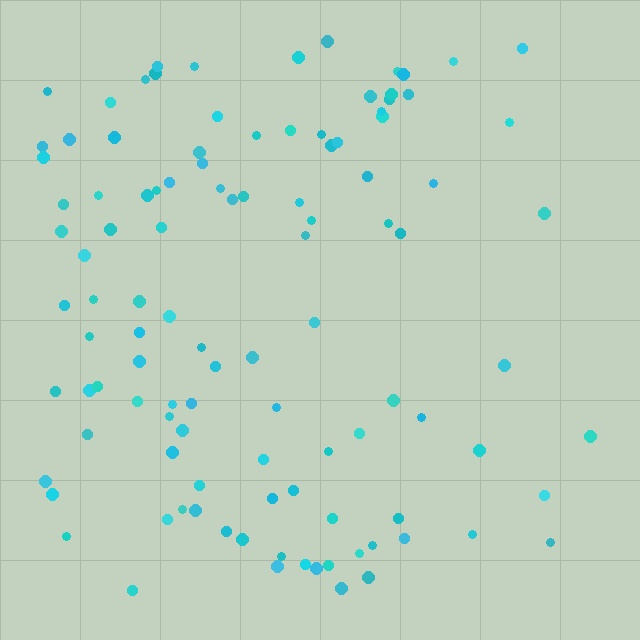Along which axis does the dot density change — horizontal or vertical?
Horizontal.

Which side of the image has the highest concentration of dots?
The left.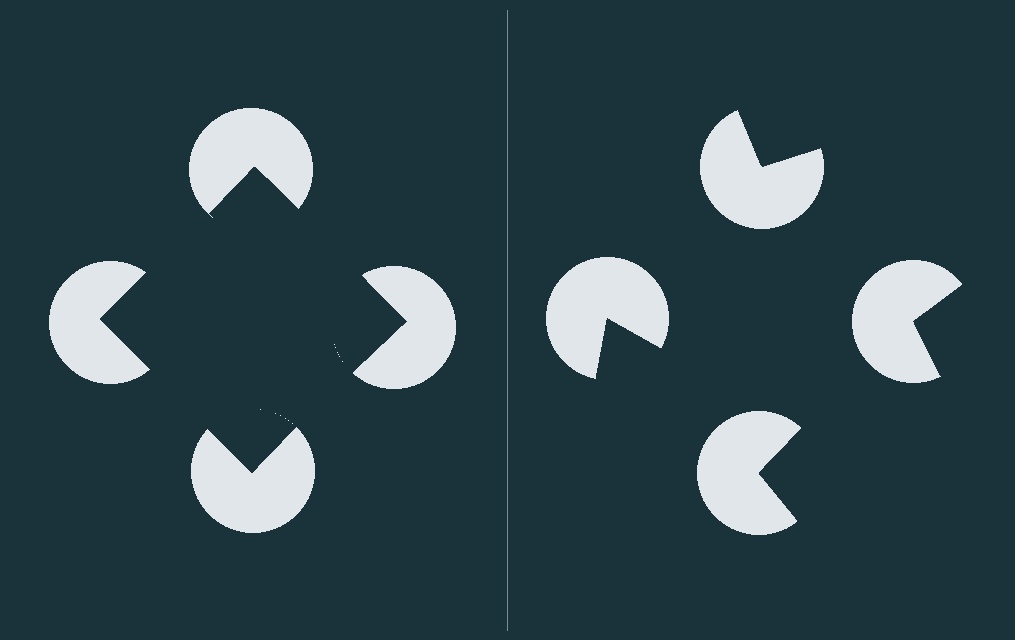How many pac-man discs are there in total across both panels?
8 — 4 on each side.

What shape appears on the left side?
An illusory square.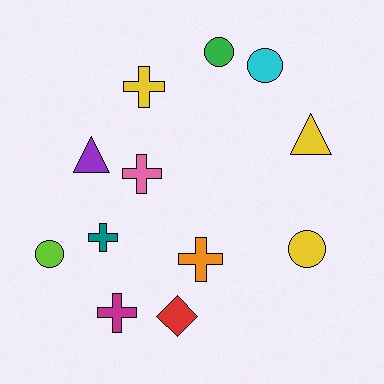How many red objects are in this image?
There is 1 red object.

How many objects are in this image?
There are 12 objects.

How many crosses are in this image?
There are 5 crosses.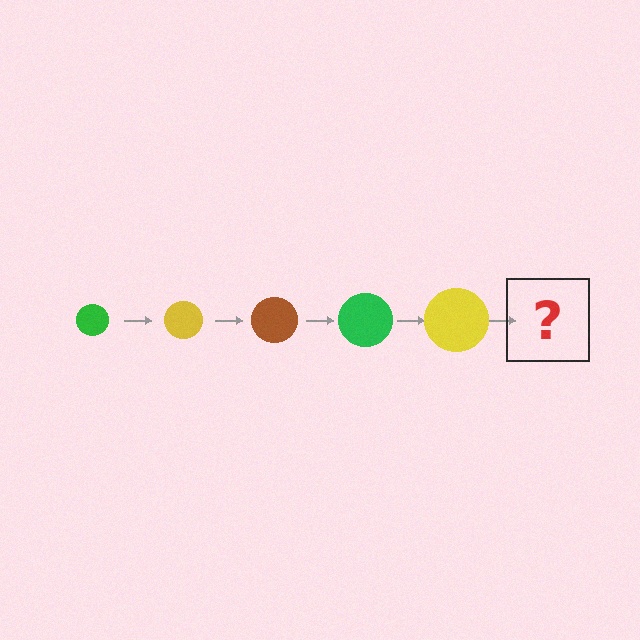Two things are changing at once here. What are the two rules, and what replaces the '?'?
The two rules are that the circle grows larger each step and the color cycles through green, yellow, and brown. The '?' should be a brown circle, larger than the previous one.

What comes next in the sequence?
The next element should be a brown circle, larger than the previous one.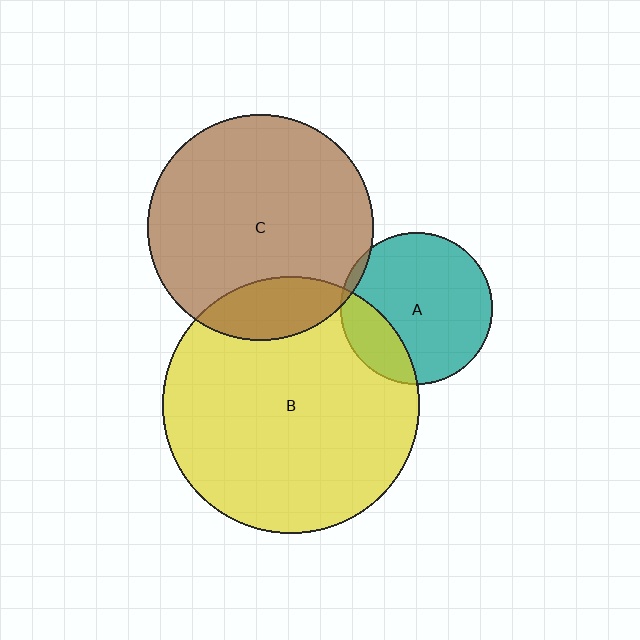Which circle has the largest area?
Circle B (yellow).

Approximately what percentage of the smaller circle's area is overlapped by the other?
Approximately 20%.